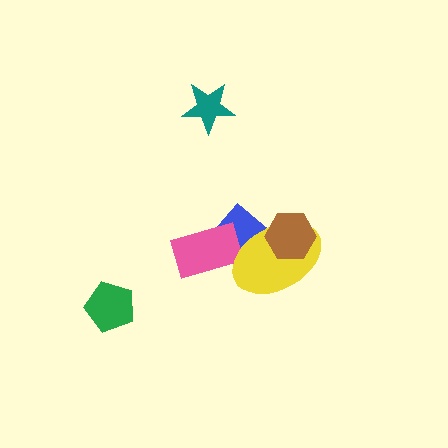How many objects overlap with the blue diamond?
2 objects overlap with the blue diamond.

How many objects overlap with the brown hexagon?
1 object overlaps with the brown hexagon.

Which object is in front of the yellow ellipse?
The brown hexagon is in front of the yellow ellipse.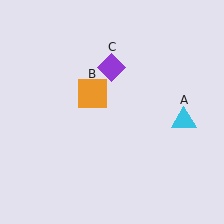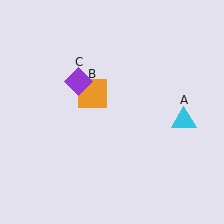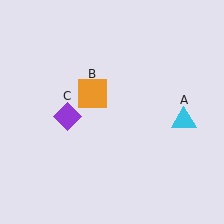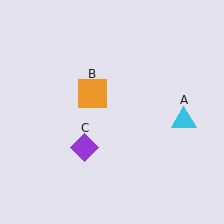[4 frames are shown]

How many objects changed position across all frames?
1 object changed position: purple diamond (object C).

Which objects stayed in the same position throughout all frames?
Cyan triangle (object A) and orange square (object B) remained stationary.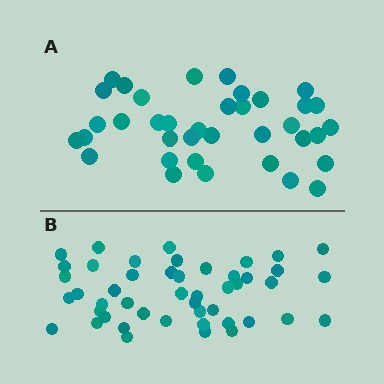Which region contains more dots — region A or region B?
Region B (the bottom region) has more dots.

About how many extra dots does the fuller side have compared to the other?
Region B has roughly 10 or so more dots than region A.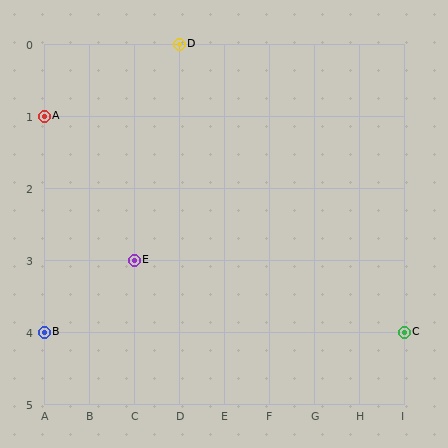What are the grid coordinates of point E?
Point E is at grid coordinates (C, 3).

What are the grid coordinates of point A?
Point A is at grid coordinates (A, 1).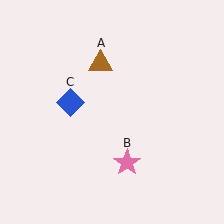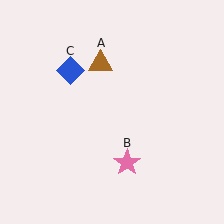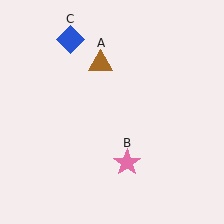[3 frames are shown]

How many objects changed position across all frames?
1 object changed position: blue diamond (object C).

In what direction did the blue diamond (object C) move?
The blue diamond (object C) moved up.